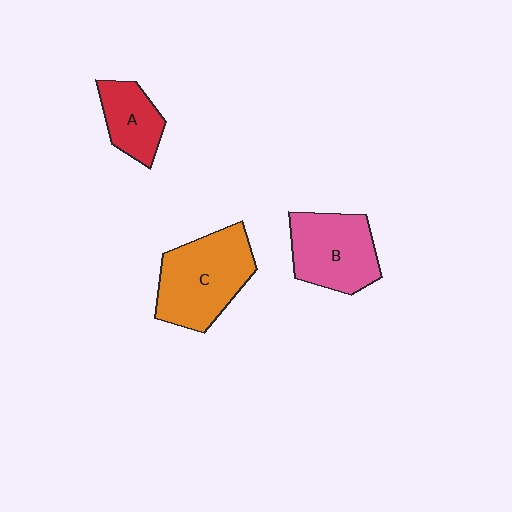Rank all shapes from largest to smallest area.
From largest to smallest: C (orange), B (pink), A (red).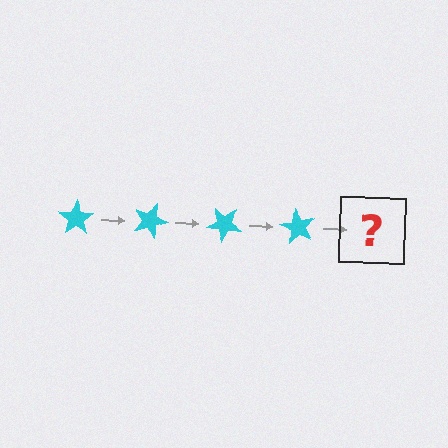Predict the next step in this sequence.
The next step is a cyan star rotated 80 degrees.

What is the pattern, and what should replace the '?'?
The pattern is that the star rotates 20 degrees each step. The '?' should be a cyan star rotated 80 degrees.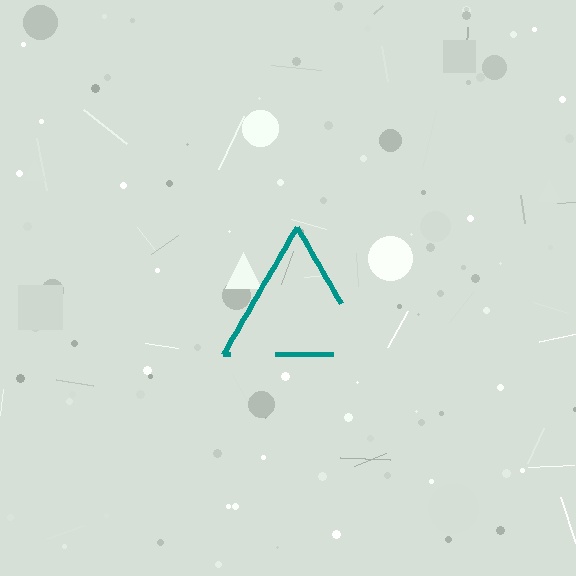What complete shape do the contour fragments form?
The contour fragments form a triangle.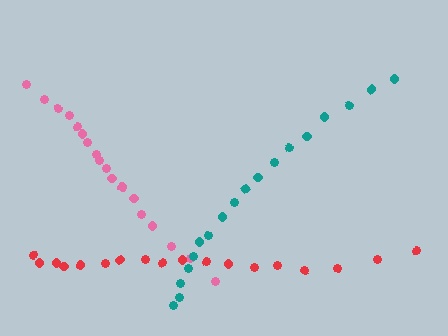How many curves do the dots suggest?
There are 3 distinct paths.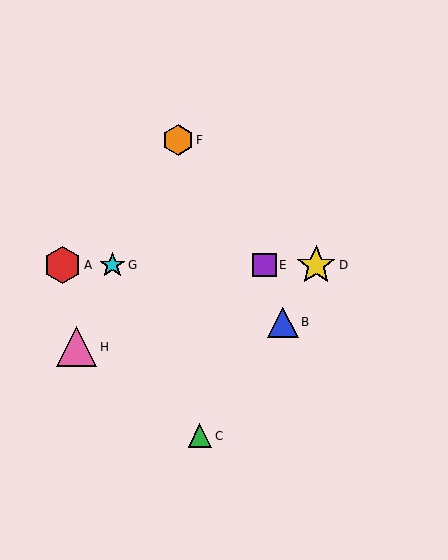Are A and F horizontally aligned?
No, A is at y≈265 and F is at y≈140.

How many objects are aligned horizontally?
4 objects (A, D, E, G) are aligned horizontally.